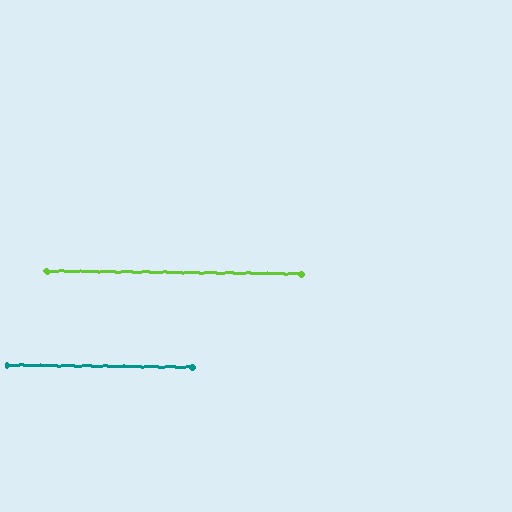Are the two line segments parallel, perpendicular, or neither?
Parallel — their directions differ by only 0.3°.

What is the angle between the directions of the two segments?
Approximately 0 degrees.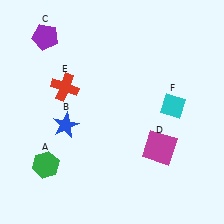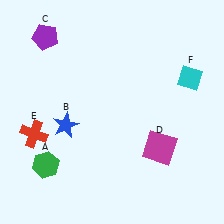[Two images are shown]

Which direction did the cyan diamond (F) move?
The cyan diamond (F) moved up.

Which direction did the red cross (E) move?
The red cross (E) moved down.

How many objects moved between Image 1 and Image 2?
2 objects moved between the two images.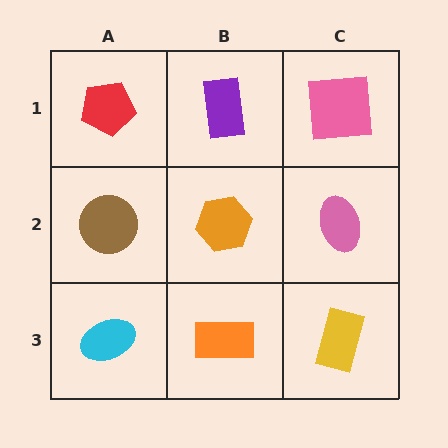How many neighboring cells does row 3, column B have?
3.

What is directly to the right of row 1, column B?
A pink square.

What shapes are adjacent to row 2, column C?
A pink square (row 1, column C), a yellow rectangle (row 3, column C), an orange hexagon (row 2, column B).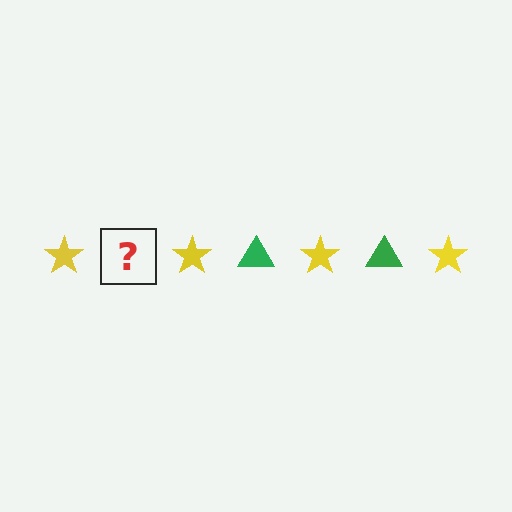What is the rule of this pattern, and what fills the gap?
The rule is that the pattern alternates between yellow star and green triangle. The gap should be filled with a green triangle.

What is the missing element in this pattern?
The missing element is a green triangle.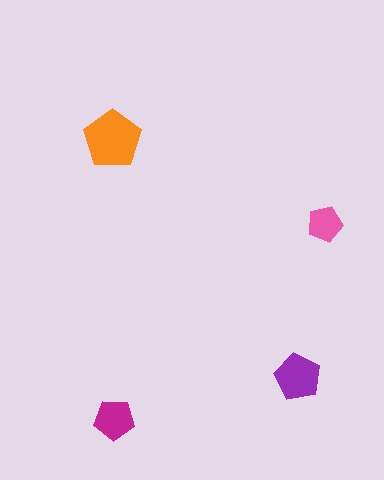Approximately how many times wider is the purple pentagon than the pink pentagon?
About 1.5 times wider.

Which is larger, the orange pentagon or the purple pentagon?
The orange one.